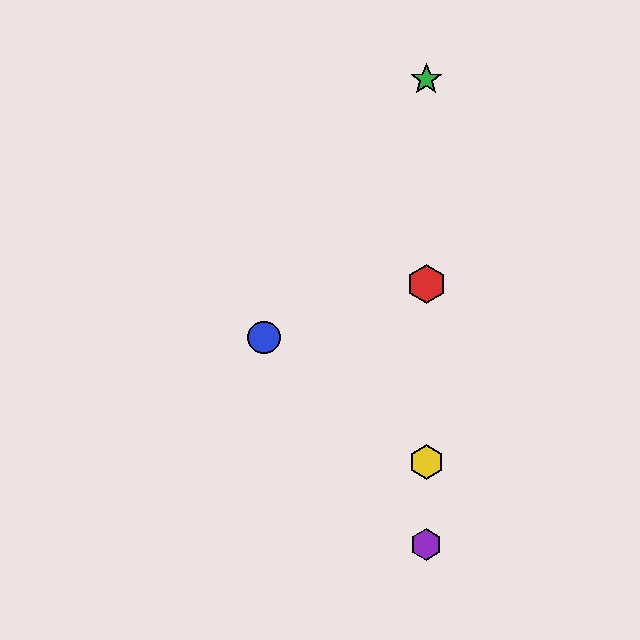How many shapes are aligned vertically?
4 shapes (the red hexagon, the green star, the yellow hexagon, the purple hexagon) are aligned vertically.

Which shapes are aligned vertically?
The red hexagon, the green star, the yellow hexagon, the purple hexagon are aligned vertically.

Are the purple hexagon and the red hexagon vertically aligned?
Yes, both are at x≈426.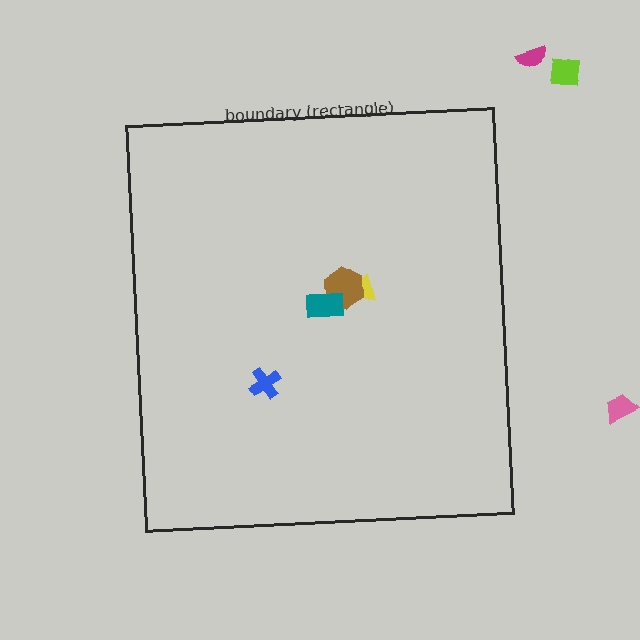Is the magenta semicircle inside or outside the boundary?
Outside.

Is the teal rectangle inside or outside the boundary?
Inside.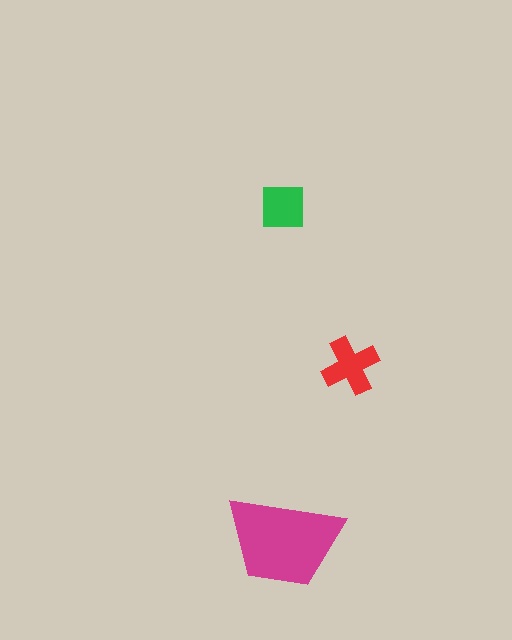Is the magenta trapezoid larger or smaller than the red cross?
Larger.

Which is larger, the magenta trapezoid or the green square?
The magenta trapezoid.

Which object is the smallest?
The green square.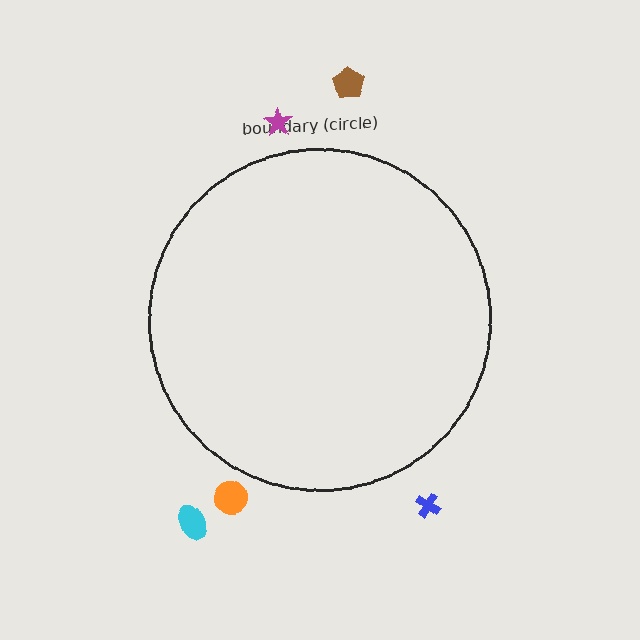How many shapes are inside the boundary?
0 inside, 5 outside.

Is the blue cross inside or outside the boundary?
Outside.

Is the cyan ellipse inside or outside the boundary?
Outside.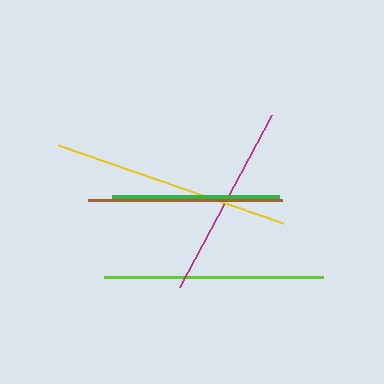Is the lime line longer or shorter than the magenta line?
The lime line is longer than the magenta line.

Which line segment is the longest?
The yellow line is the longest at approximately 238 pixels.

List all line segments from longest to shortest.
From longest to shortest: yellow, lime, magenta, brown, green.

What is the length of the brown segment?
The brown segment is approximately 195 pixels long.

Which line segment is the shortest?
The green line is the shortest at approximately 167 pixels.